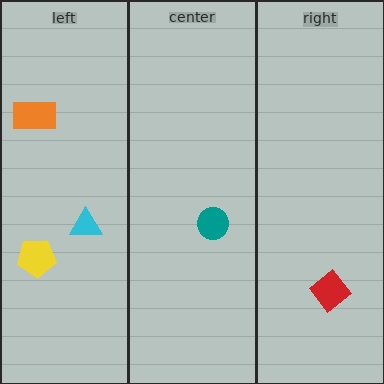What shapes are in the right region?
The red diamond.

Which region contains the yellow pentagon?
The left region.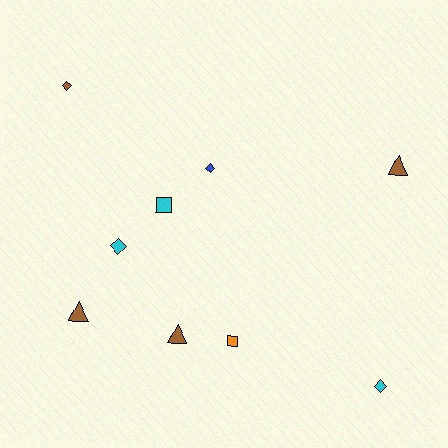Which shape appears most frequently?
Diamond, with 4 objects.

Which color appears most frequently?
Brown, with 4 objects.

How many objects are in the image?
There are 9 objects.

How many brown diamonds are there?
There is 1 brown diamond.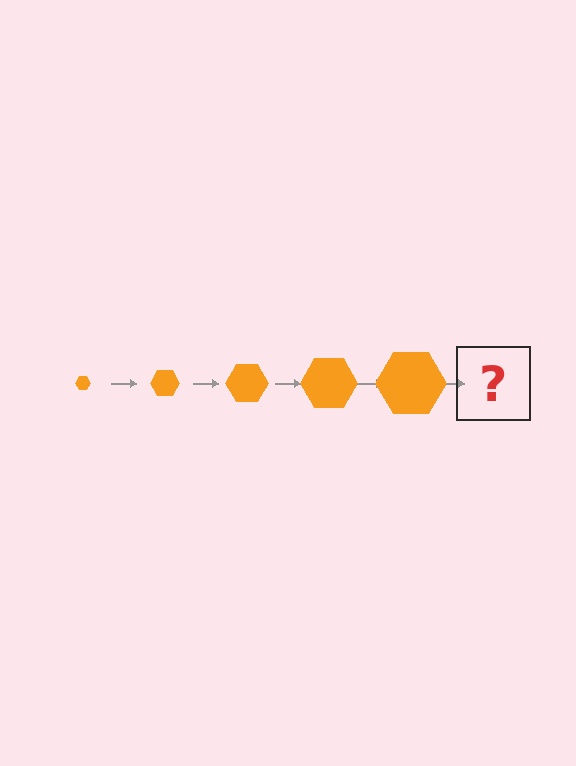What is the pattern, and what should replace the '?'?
The pattern is that the hexagon gets progressively larger each step. The '?' should be an orange hexagon, larger than the previous one.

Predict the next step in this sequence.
The next step is an orange hexagon, larger than the previous one.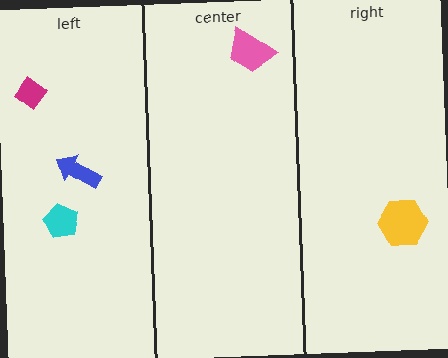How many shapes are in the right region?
1.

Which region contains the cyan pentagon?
The left region.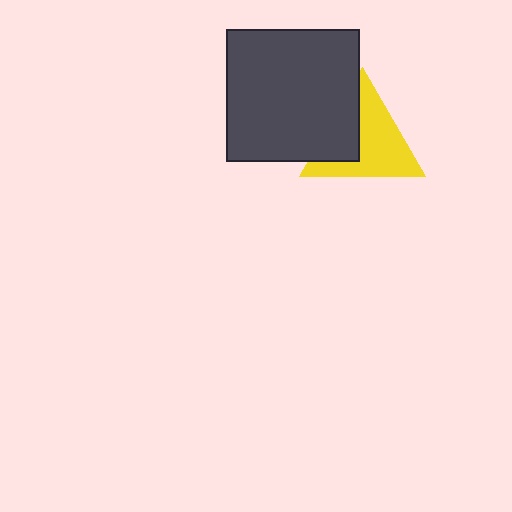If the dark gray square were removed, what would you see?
You would see the complete yellow triangle.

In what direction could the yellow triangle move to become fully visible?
The yellow triangle could move right. That would shift it out from behind the dark gray square entirely.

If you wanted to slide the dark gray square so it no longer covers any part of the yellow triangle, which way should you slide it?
Slide it left — that is the most direct way to separate the two shapes.